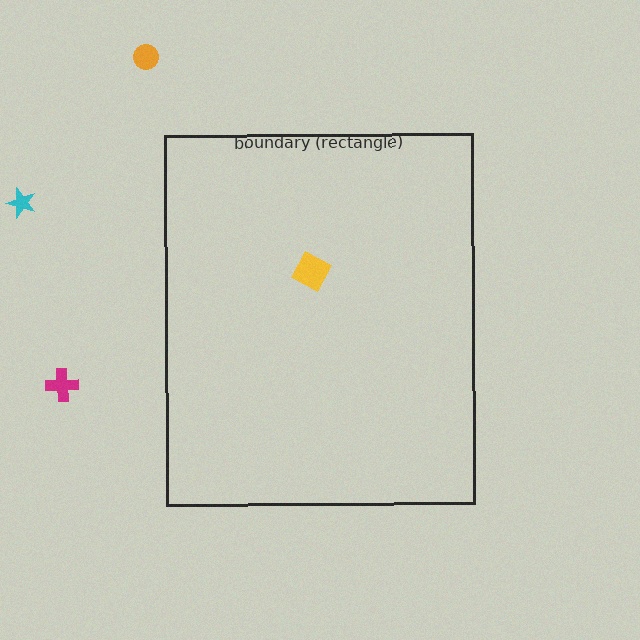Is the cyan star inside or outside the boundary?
Outside.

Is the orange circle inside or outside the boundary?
Outside.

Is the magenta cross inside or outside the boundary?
Outside.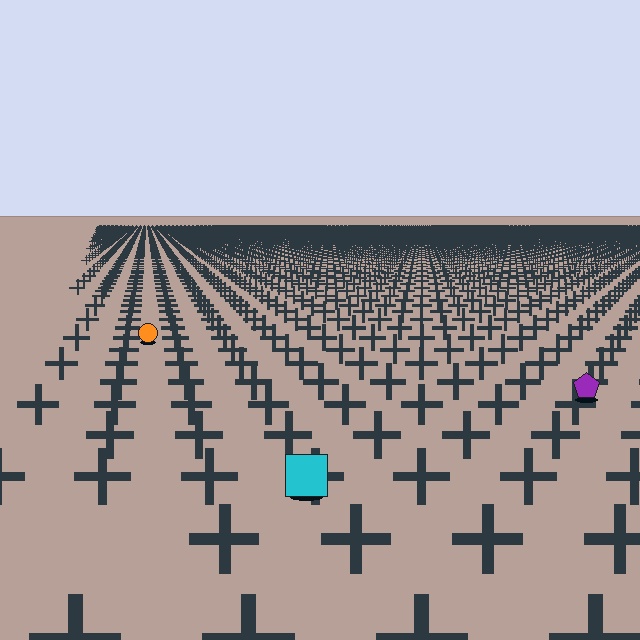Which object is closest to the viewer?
The cyan square is closest. The texture marks near it are larger and more spread out.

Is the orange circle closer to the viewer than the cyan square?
No. The cyan square is closer — you can tell from the texture gradient: the ground texture is coarser near it.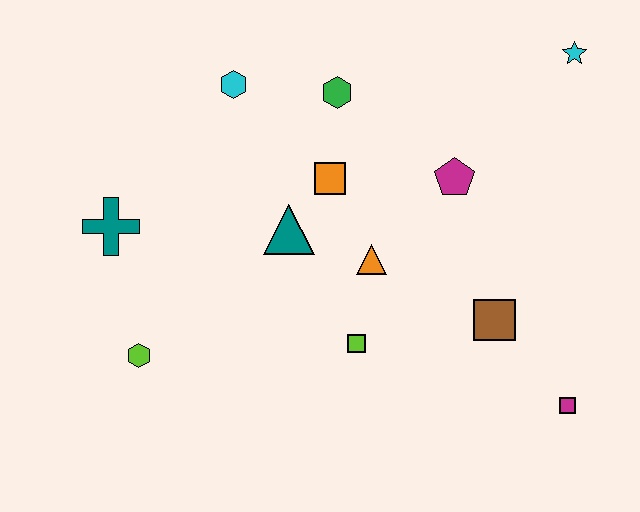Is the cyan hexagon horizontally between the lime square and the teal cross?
Yes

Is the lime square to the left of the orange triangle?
Yes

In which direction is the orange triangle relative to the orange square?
The orange triangle is below the orange square.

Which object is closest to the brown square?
The magenta square is closest to the brown square.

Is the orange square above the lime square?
Yes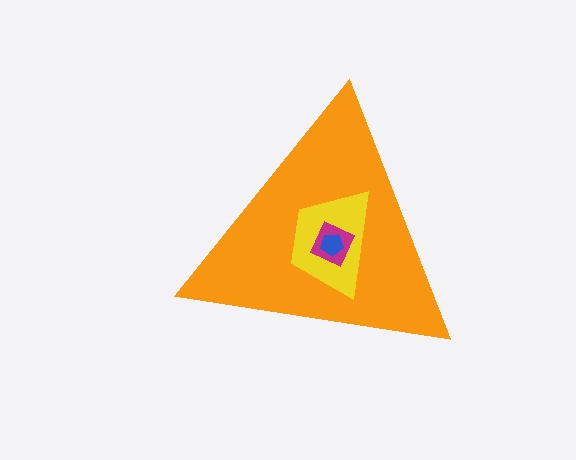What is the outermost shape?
The orange triangle.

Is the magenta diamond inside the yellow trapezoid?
Yes.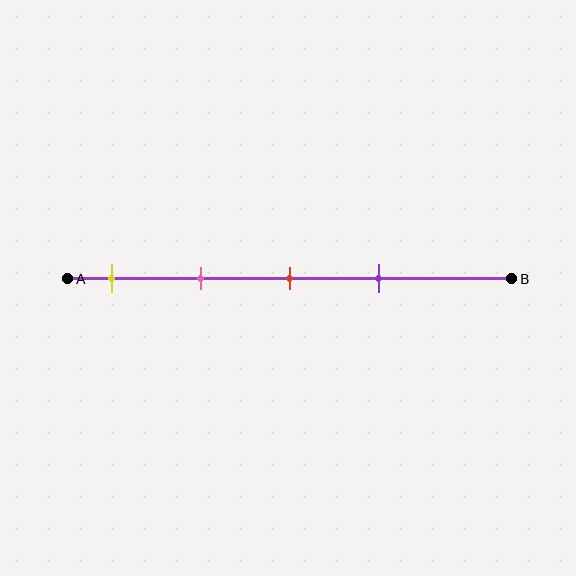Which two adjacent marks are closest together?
The red and purple marks are the closest adjacent pair.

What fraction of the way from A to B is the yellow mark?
The yellow mark is approximately 10% (0.1) of the way from A to B.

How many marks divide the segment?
There are 4 marks dividing the segment.